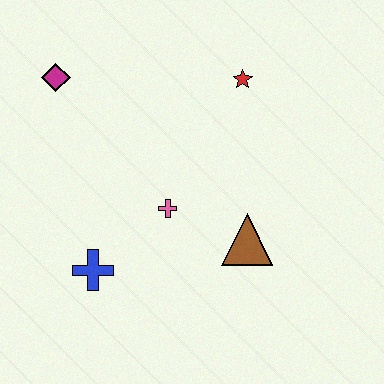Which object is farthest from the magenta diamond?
The brown triangle is farthest from the magenta diamond.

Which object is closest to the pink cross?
The brown triangle is closest to the pink cross.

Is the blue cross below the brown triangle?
Yes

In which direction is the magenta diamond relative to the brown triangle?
The magenta diamond is to the left of the brown triangle.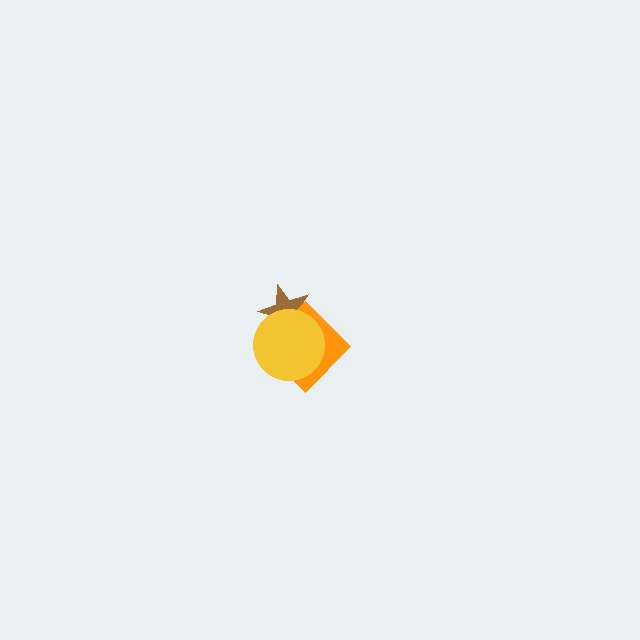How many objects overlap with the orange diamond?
2 objects overlap with the orange diamond.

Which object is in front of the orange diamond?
The yellow circle is in front of the orange diamond.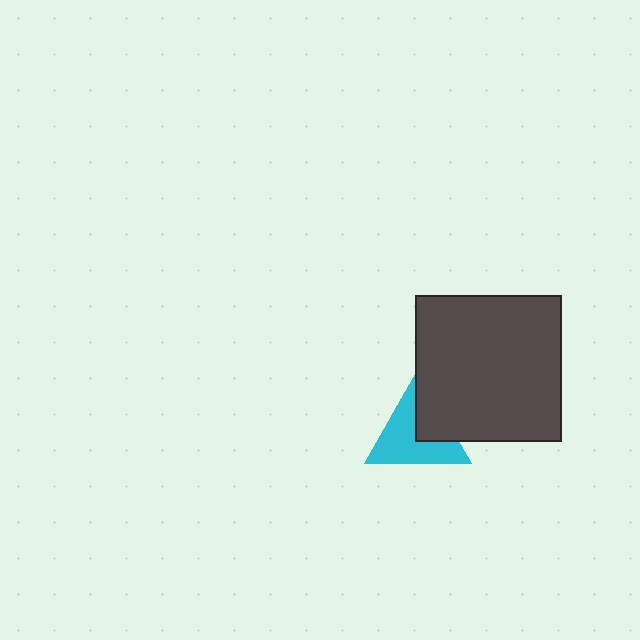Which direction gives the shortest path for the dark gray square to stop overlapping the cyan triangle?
Moving toward the upper-right gives the shortest separation.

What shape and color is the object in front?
The object in front is a dark gray square.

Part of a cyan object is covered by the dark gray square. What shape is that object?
It is a triangle.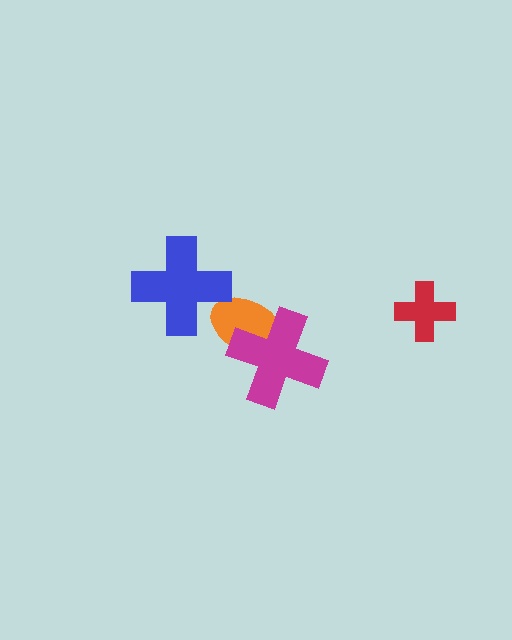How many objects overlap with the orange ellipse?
2 objects overlap with the orange ellipse.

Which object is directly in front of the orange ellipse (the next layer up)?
The magenta cross is directly in front of the orange ellipse.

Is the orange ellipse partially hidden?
Yes, it is partially covered by another shape.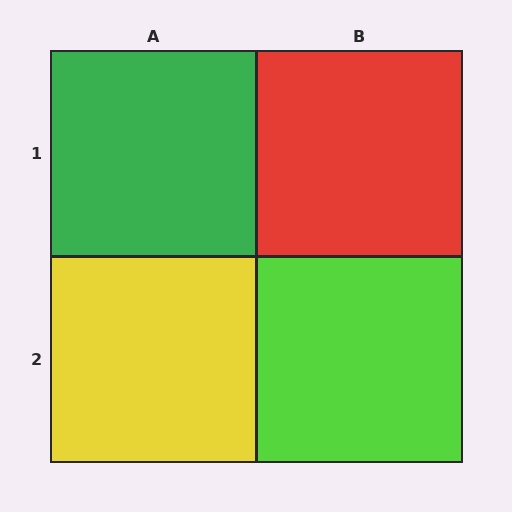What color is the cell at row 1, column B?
Red.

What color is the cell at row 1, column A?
Green.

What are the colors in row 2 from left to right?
Yellow, lime.